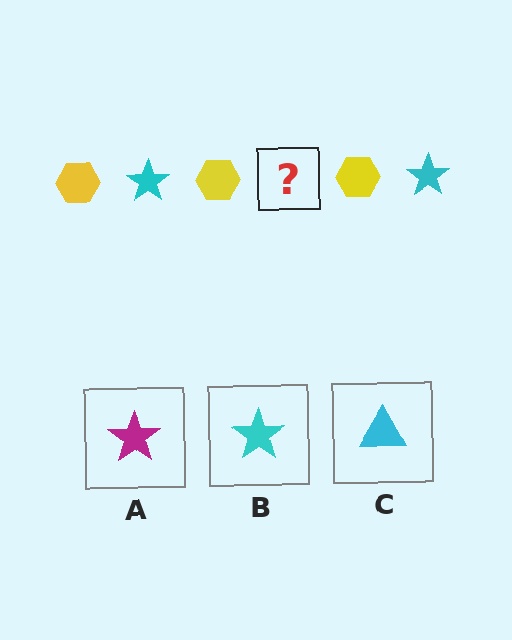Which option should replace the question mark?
Option B.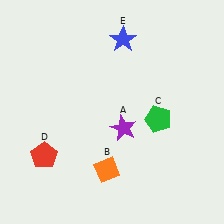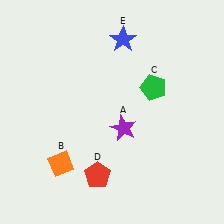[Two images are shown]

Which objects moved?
The objects that moved are: the orange diamond (B), the green pentagon (C), the red pentagon (D).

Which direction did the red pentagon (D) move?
The red pentagon (D) moved right.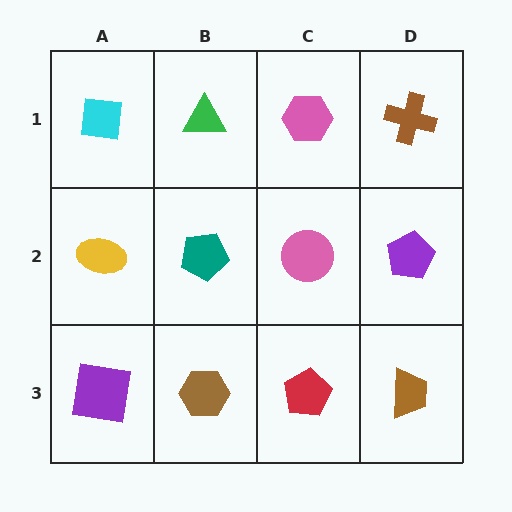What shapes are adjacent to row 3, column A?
A yellow ellipse (row 2, column A), a brown hexagon (row 3, column B).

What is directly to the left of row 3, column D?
A red pentagon.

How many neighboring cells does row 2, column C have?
4.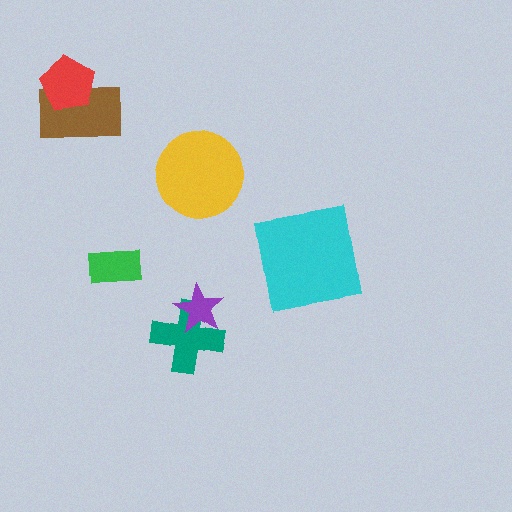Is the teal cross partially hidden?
Yes, it is partially covered by another shape.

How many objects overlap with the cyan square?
0 objects overlap with the cyan square.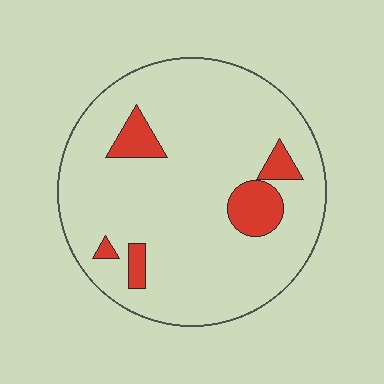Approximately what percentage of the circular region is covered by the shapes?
Approximately 10%.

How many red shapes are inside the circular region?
5.